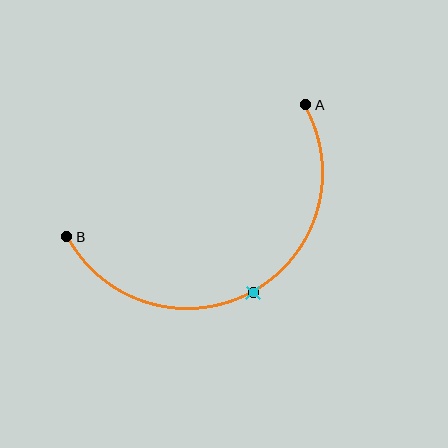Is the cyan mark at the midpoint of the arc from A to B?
Yes. The cyan mark lies on the arc at equal arc-length from both A and B — it is the arc midpoint.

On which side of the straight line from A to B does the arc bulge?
The arc bulges below the straight line connecting A and B.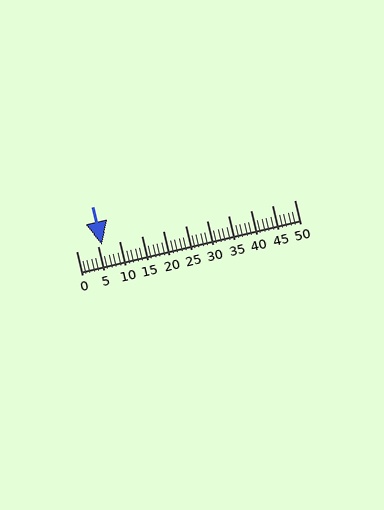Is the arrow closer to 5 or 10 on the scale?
The arrow is closer to 5.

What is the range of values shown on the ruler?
The ruler shows values from 0 to 50.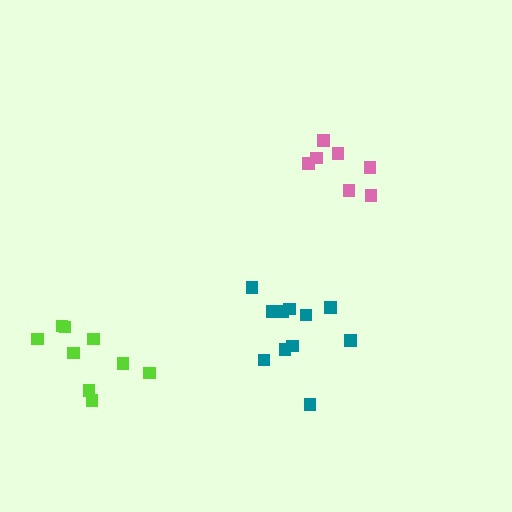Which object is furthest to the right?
The pink cluster is rightmost.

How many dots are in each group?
Group 1: 7 dots, Group 2: 9 dots, Group 3: 11 dots (27 total).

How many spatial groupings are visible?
There are 3 spatial groupings.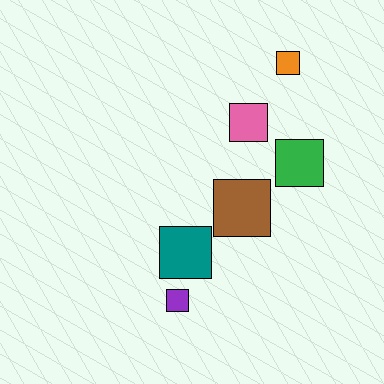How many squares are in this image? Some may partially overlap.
There are 6 squares.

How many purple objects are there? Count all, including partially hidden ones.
There is 1 purple object.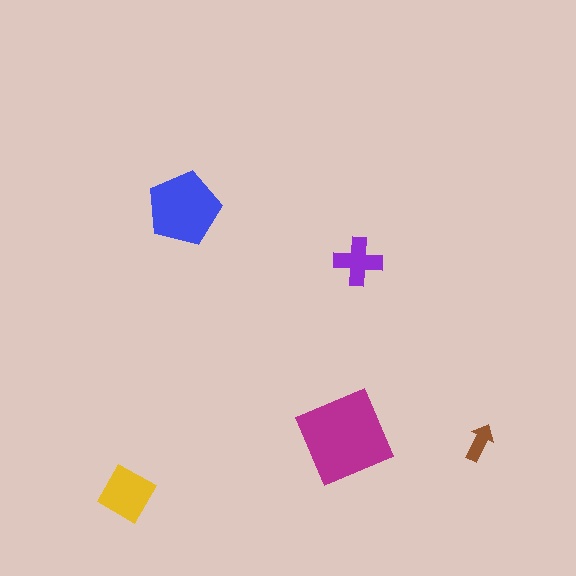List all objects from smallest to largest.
The brown arrow, the purple cross, the yellow square, the blue pentagon, the magenta diamond.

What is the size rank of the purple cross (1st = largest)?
4th.